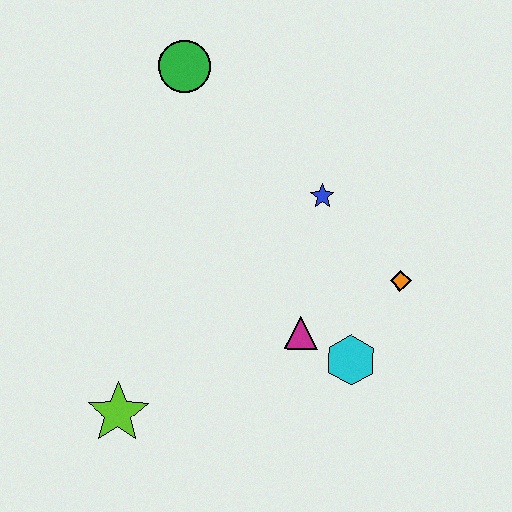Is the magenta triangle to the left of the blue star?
Yes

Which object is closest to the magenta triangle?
The cyan hexagon is closest to the magenta triangle.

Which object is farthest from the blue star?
The lime star is farthest from the blue star.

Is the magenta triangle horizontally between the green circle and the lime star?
No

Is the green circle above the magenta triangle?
Yes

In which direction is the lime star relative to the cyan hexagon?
The lime star is to the left of the cyan hexagon.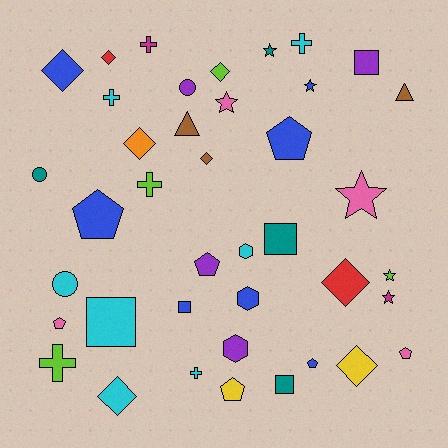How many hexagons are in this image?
There are 3 hexagons.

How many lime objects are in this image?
There are 4 lime objects.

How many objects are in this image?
There are 40 objects.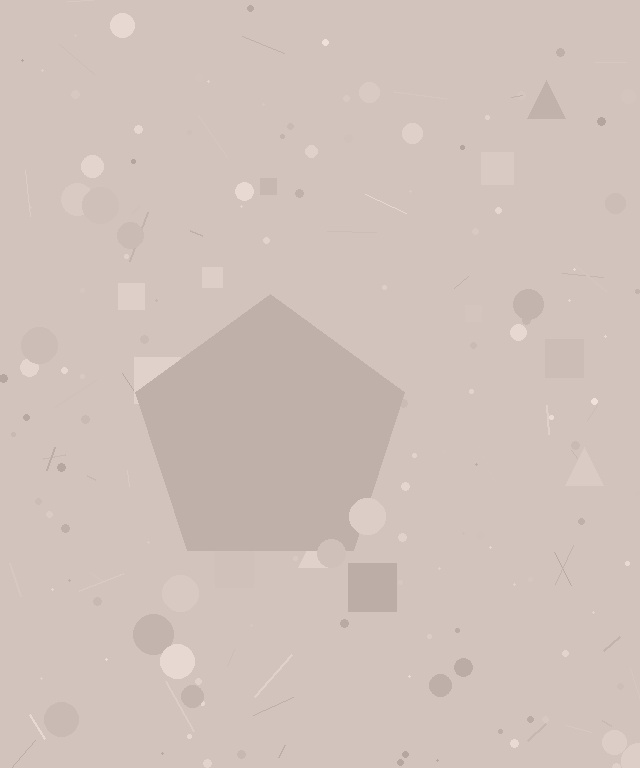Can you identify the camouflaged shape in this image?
The camouflaged shape is a pentagon.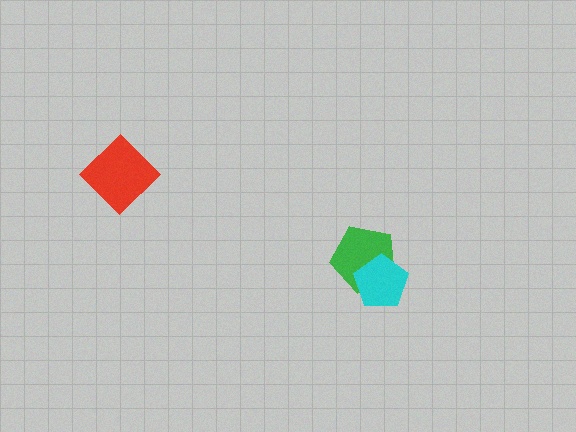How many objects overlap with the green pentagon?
1 object overlaps with the green pentagon.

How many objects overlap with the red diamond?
0 objects overlap with the red diamond.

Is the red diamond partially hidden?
No, no other shape covers it.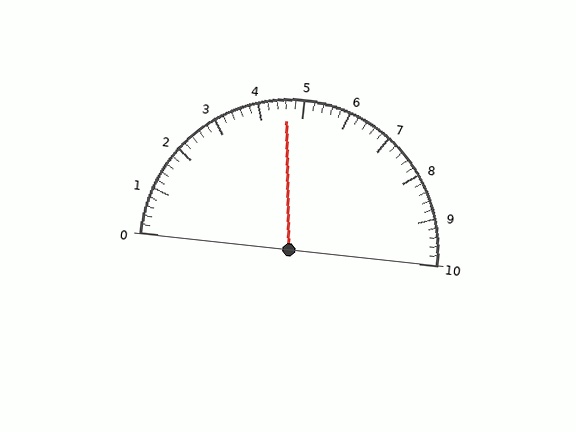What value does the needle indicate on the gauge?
The needle indicates approximately 4.6.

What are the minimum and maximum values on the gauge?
The gauge ranges from 0 to 10.